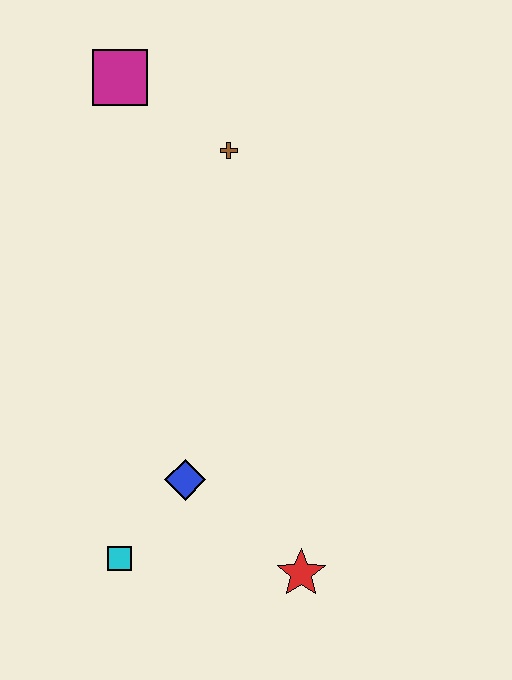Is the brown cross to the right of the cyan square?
Yes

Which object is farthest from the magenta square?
The red star is farthest from the magenta square.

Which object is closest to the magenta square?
The brown cross is closest to the magenta square.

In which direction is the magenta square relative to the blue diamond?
The magenta square is above the blue diamond.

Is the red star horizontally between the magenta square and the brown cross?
No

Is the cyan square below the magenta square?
Yes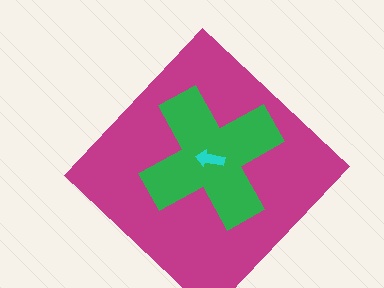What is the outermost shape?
The magenta diamond.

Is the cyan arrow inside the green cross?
Yes.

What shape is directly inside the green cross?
The cyan arrow.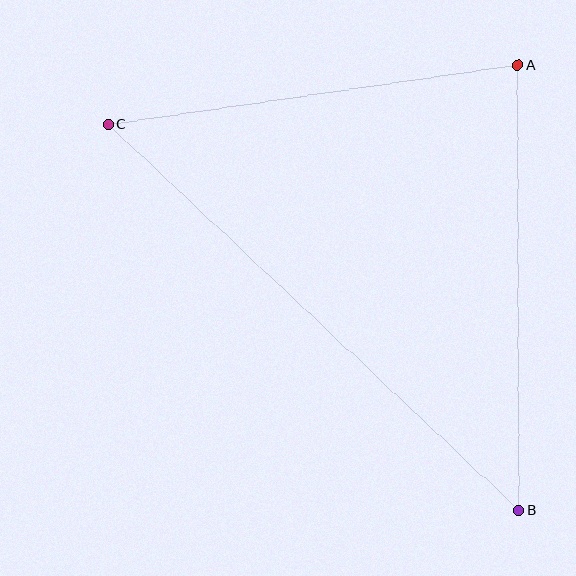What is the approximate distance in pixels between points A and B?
The distance between A and B is approximately 445 pixels.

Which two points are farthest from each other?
Points B and C are farthest from each other.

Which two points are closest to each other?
Points A and C are closest to each other.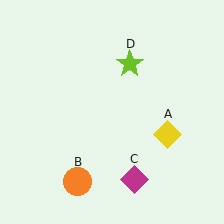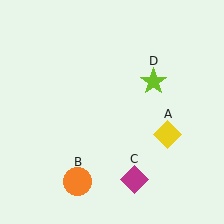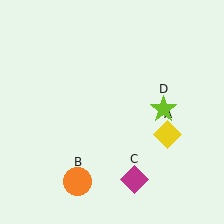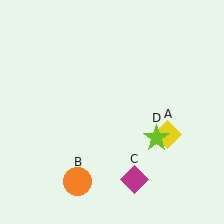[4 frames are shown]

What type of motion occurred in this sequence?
The lime star (object D) rotated clockwise around the center of the scene.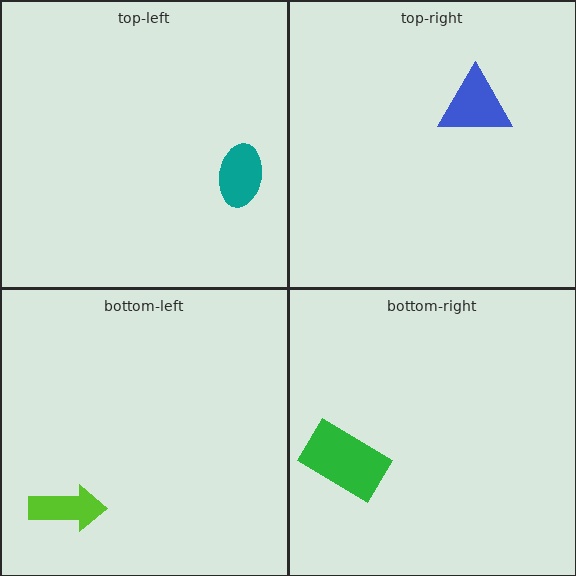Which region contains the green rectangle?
The bottom-right region.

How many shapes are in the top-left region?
1.